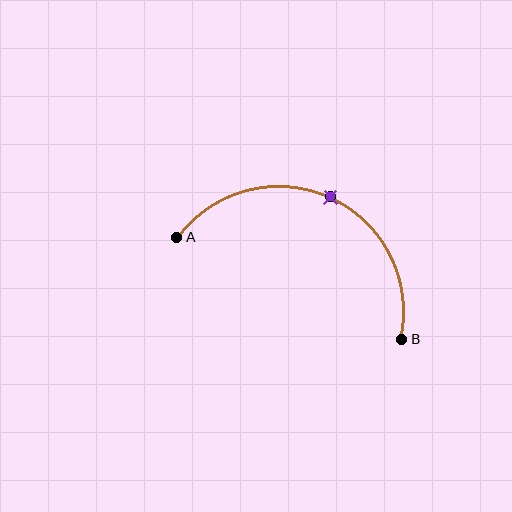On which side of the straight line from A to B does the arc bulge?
The arc bulges above the straight line connecting A and B.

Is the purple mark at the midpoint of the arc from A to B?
Yes. The purple mark lies on the arc at equal arc-length from both A and B — it is the arc midpoint.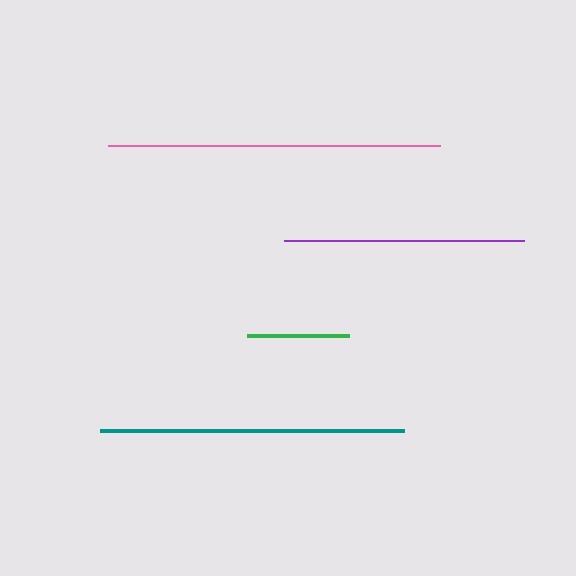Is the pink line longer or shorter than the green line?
The pink line is longer than the green line.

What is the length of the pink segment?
The pink segment is approximately 332 pixels long.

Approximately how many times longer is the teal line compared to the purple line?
The teal line is approximately 1.3 times the length of the purple line.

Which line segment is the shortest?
The green line is the shortest at approximately 102 pixels.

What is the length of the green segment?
The green segment is approximately 102 pixels long.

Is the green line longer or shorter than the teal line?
The teal line is longer than the green line.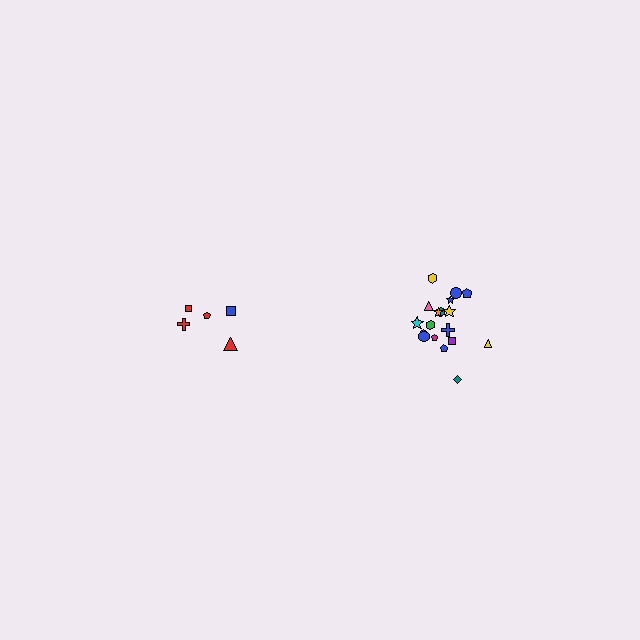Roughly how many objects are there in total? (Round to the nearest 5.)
Roughly 25 objects in total.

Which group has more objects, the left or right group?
The right group.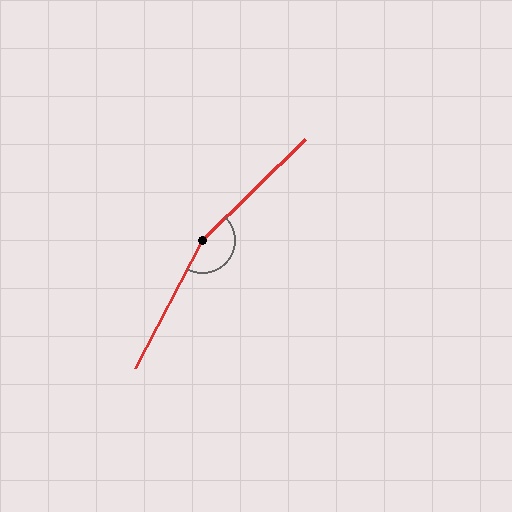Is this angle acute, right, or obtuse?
It is obtuse.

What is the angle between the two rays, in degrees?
Approximately 162 degrees.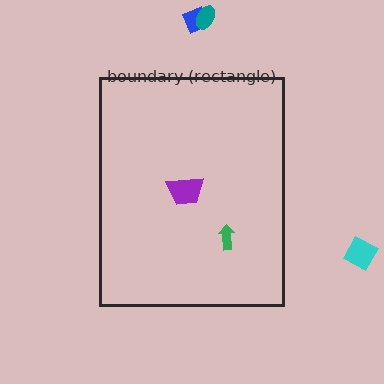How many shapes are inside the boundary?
2 inside, 3 outside.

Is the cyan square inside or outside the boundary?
Outside.